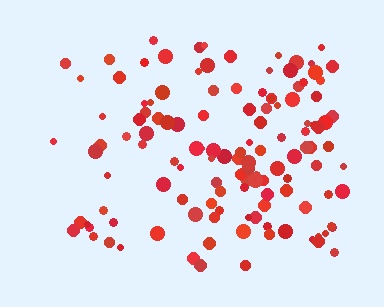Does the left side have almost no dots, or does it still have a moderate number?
Still a moderate number, just noticeably fewer than the right.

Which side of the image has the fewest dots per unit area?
The left.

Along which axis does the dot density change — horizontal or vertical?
Horizontal.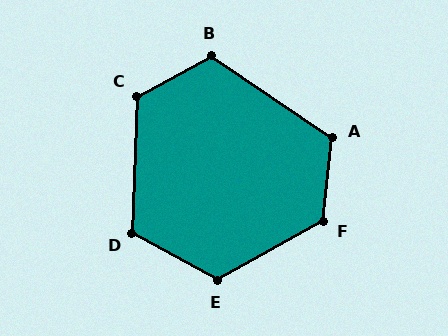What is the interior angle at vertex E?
Approximately 122 degrees (obtuse).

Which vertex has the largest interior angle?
F, at approximately 125 degrees.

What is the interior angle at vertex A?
Approximately 118 degrees (obtuse).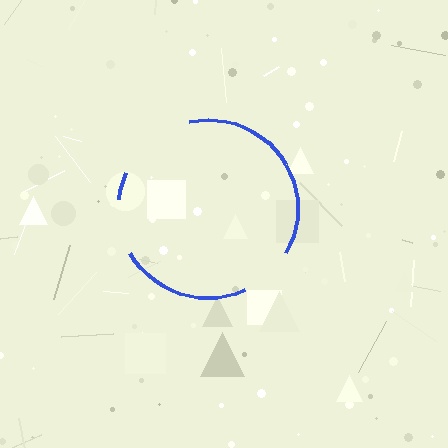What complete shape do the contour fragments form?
The contour fragments form a circle.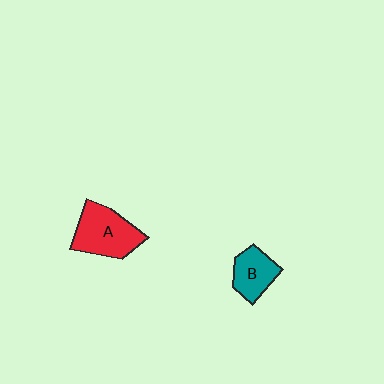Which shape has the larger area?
Shape A (red).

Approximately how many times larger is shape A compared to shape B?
Approximately 1.5 times.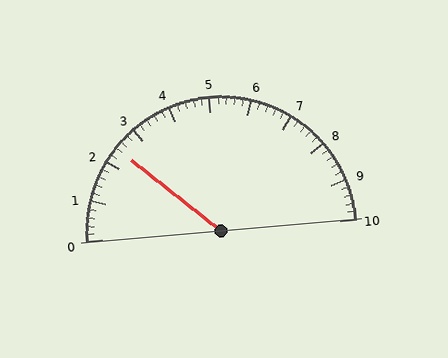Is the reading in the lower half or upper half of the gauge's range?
The reading is in the lower half of the range (0 to 10).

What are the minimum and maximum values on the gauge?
The gauge ranges from 0 to 10.